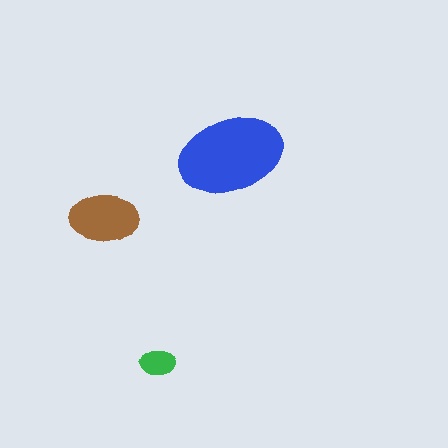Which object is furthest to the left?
The brown ellipse is leftmost.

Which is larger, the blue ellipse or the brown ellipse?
The blue one.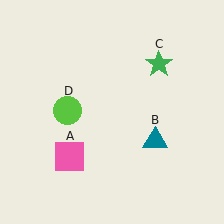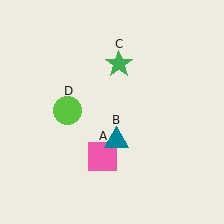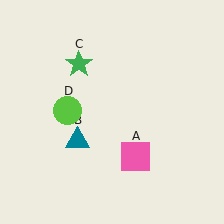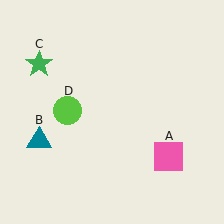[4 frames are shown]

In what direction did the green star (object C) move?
The green star (object C) moved left.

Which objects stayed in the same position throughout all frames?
Lime circle (object D) remained stationary.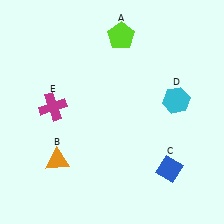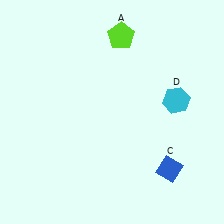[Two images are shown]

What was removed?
The magenta cross (E), the orange triangle (B) were removed in Image 2.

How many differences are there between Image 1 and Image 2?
There are 2 differences between the two images.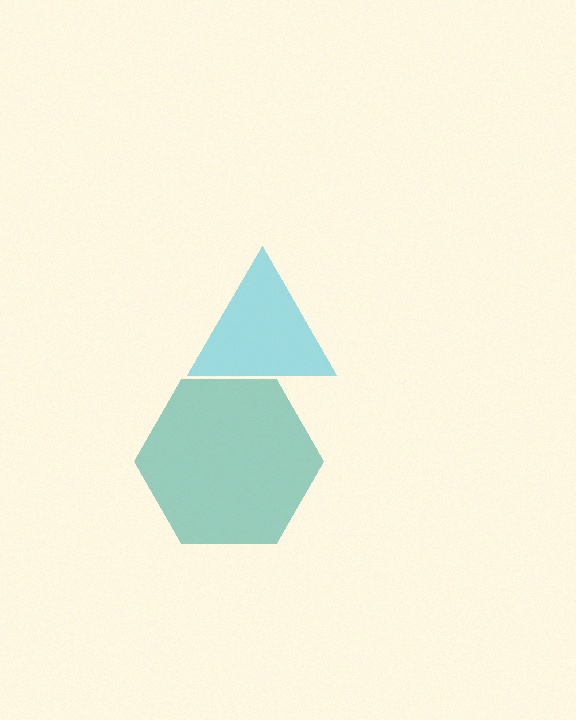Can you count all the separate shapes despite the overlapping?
Yes, there are 2 separate shapes.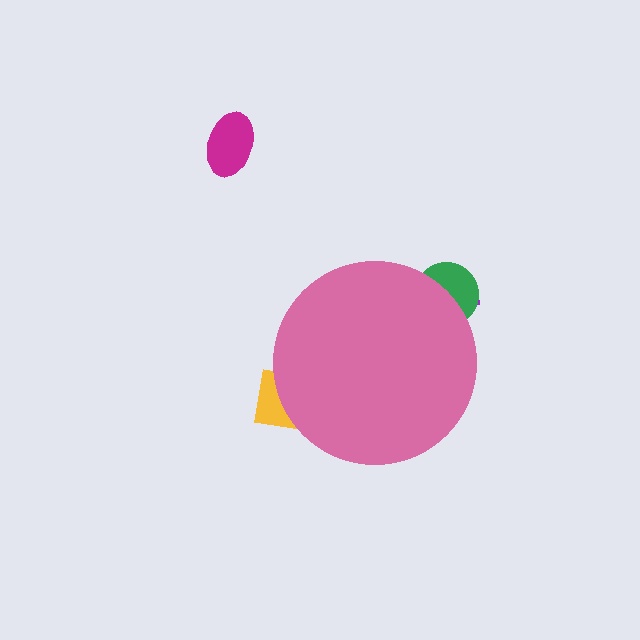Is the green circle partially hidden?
Yes, the green circle is partially hidden behind the pink circle.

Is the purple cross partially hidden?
Yes, the purple cross is partially hidden behind the pink circle.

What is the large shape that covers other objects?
A pink circle.